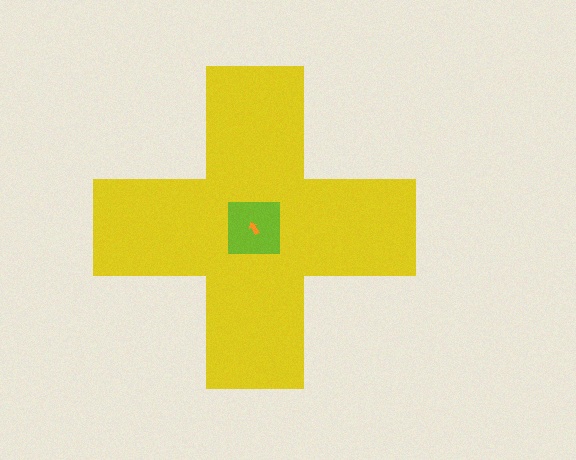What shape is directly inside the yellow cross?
The lime square.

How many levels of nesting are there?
3.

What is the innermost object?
The orange arrow.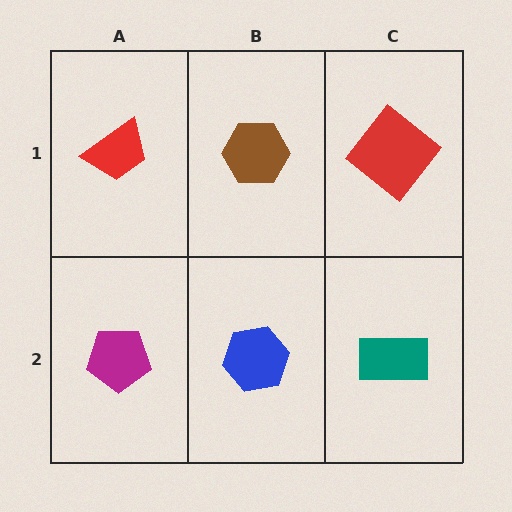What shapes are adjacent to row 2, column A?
A red trapezoid (row 1, column A), a blue hexagon (row 2, column B).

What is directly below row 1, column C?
A teal rectangle.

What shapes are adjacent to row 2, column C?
A red diamond (row 1, column C), a blue hexagon (row 2, column B).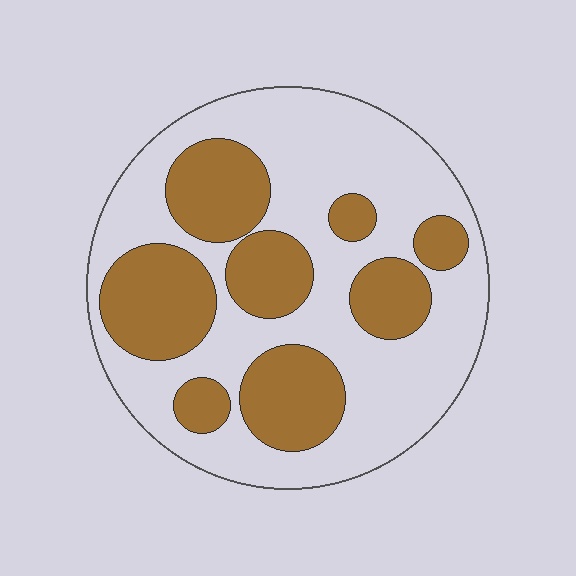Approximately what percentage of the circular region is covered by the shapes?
Approximately 35%.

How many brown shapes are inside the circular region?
8.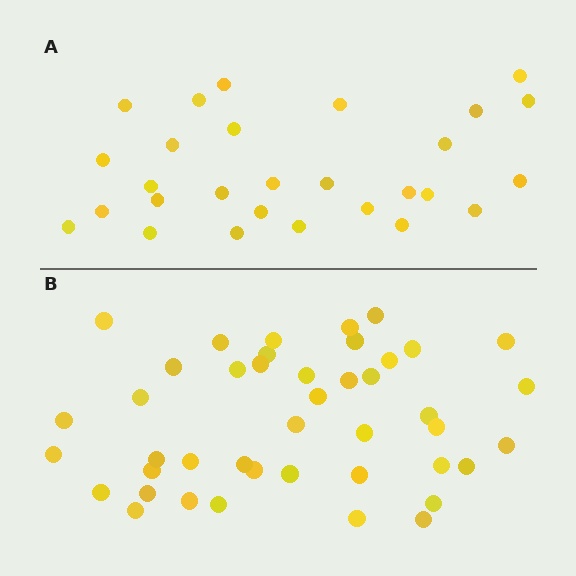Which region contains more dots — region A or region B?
Region B (the bottom region) has more dots.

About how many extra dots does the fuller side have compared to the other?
Region B has approximately 15 more dots than region A.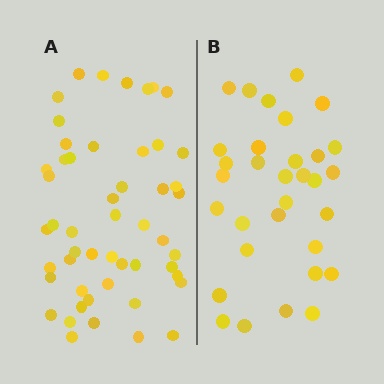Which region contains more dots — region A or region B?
Region A (the left region) has more dots.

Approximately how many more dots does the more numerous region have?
Region A has approximately 20 more dots than region B.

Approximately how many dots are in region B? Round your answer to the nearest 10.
About 30 dots. (The exact count is 32, which rounds to 30.)